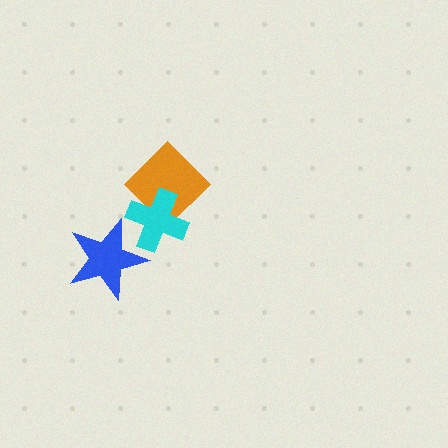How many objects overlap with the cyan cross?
2 objects overlap with the cyan cross.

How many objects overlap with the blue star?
1 object overlaps with the blue star.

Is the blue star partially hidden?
Yes, it is partially covered by another shape.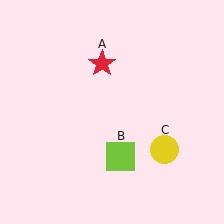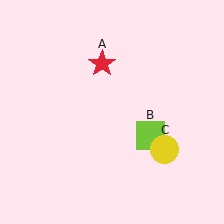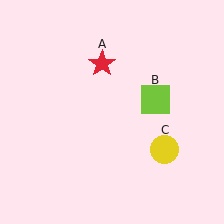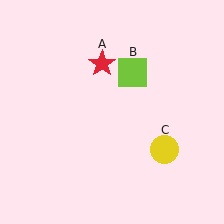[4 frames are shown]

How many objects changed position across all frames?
1 object changed position: lime square (object B).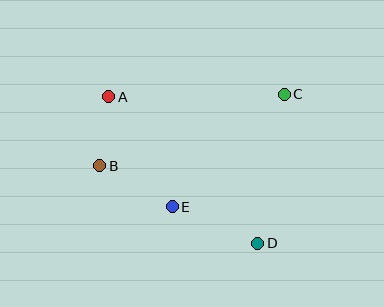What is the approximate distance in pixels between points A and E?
The distance between A and E is approximately 127 pixels.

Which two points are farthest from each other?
Points A and D are farthest from each other.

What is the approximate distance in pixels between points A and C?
The distance between A and C is approximately 176 pixels.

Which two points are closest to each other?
Points A and B are closest to each other.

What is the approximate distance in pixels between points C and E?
The distance between C and E is approximately 159 pixels.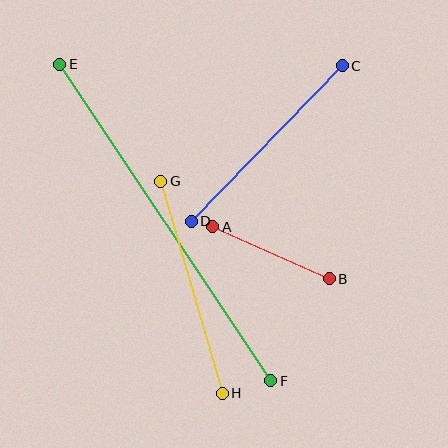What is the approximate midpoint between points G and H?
The midpoint is at approximately (192, 287) pixels.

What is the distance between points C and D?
The distance is approximately 217 pixels.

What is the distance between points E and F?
The distance is approximately 381 pixels.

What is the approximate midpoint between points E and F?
The midpoint is at approximately (165, 222) pixels.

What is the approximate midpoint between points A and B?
The midpoint is at approximately (271, 253) pixels.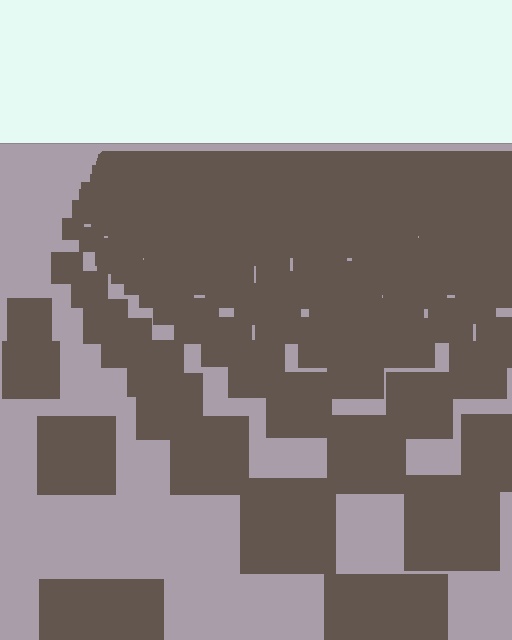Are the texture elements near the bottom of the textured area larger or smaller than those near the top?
Larger. Near the bottom, elements are closer to the viewer and appear at a bigger on-screen size.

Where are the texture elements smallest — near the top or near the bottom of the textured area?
Near the top.